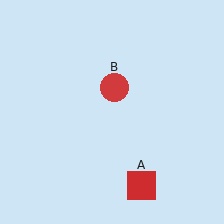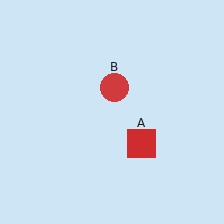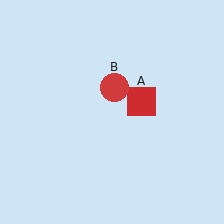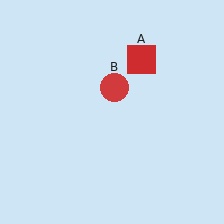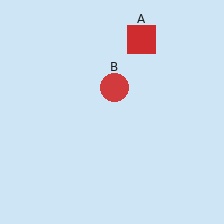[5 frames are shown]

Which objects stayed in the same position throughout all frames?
Red circle (object B) remained stationary.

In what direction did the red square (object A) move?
The red square (object A) moved up.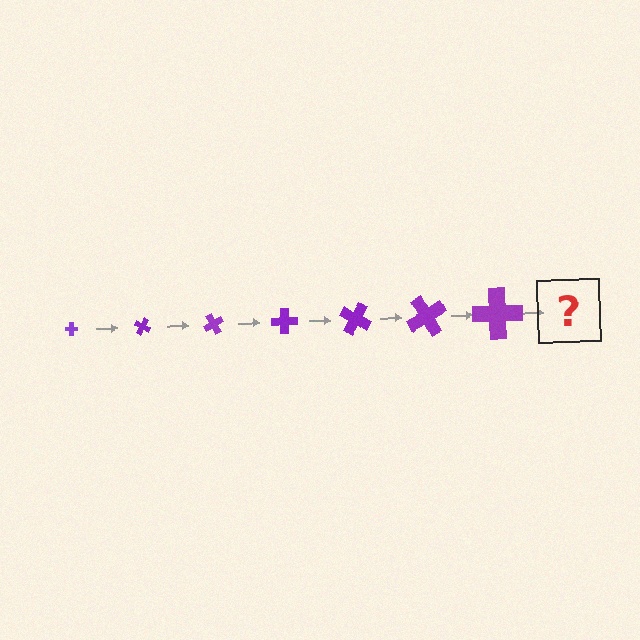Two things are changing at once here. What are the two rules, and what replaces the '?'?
The two rules are that the cross grows larger each step and it rotates 30 degrees each step. The '?' should be a cross, larger than the previous one and rotated 210 degrees from the start.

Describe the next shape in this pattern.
It should be a cross, larger than the previous one and rotated 210 degrees from the start.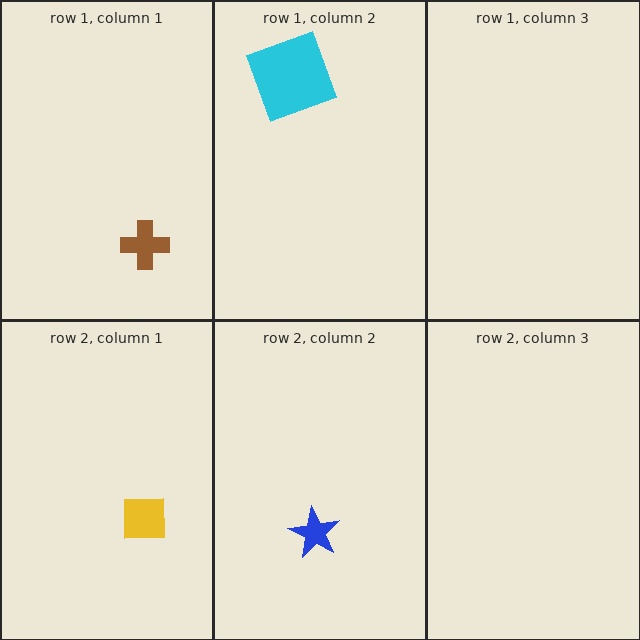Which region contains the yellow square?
The row 2, column 1 region.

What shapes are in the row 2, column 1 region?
The yellow square.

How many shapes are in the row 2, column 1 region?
1.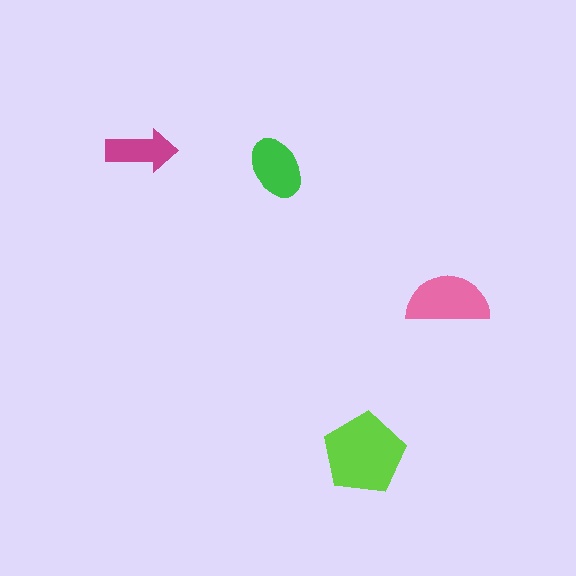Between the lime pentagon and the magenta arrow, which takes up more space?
The lime pentagon.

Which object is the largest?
The lime pentagon.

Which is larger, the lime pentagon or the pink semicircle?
The lime pentagon.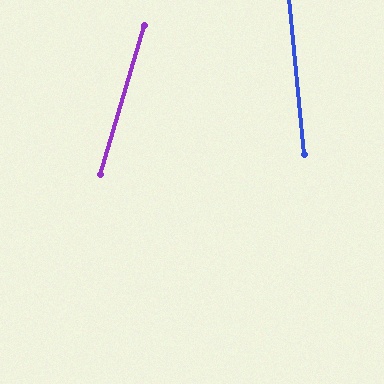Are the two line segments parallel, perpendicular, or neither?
Neither parallel nor perpendicular — they differ by about 22°.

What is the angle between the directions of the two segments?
Approximately 22 degrees.